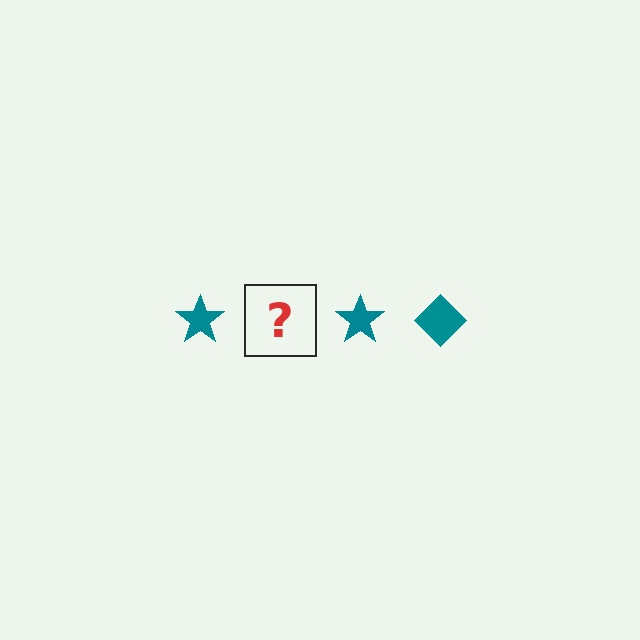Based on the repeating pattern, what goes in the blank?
The blank should be a teal diamond.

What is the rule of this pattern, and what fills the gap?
The rule is that the pattern cycles through star, diamond shapes in teal. The gap should be filled with a teal diamond.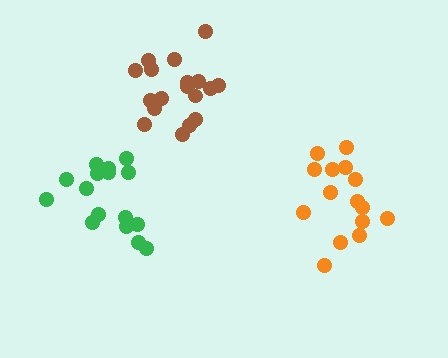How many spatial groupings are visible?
There are 3 spatial groupings.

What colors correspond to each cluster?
The clusters are colored: orange, brown, green.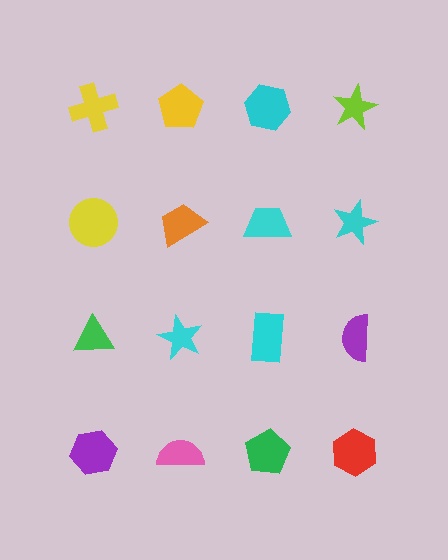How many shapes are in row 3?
4 shapes.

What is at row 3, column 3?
A cyan rectangle.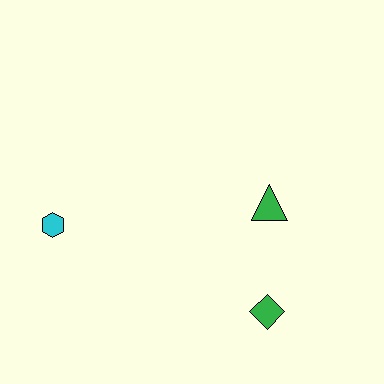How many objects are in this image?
There are 3 objects.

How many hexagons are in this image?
There is 1 hexagon.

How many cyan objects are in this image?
There is 1 cyan object.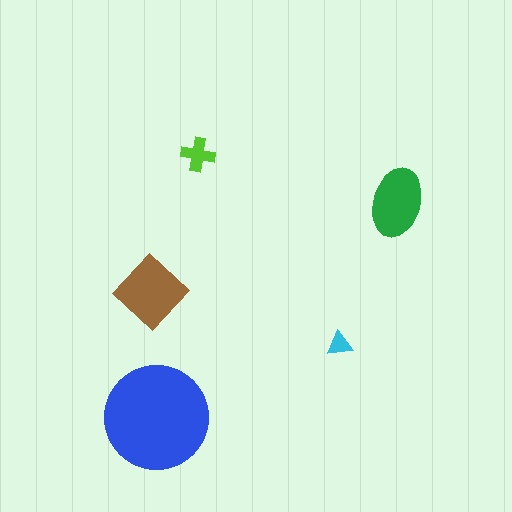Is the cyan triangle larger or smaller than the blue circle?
Smaller.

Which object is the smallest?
The cyan triangle.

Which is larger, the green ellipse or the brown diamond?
The brown diamond.